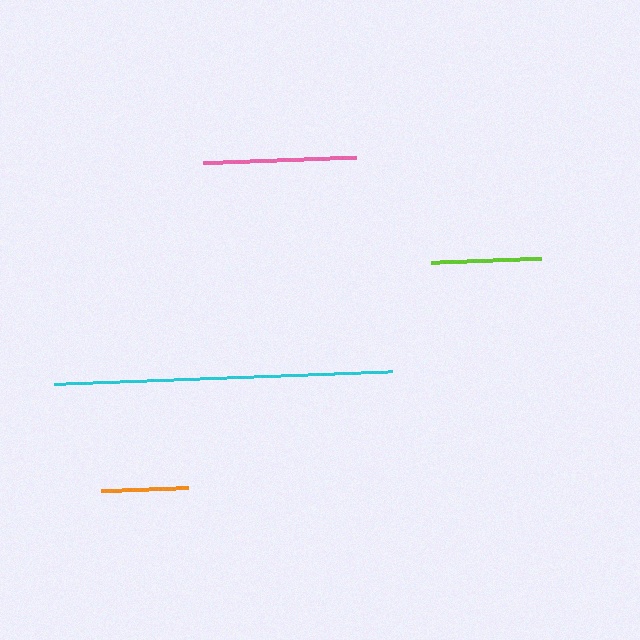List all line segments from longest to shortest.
From longest to shortest: cyan, pink, lime, orange.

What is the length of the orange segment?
The orange segment is approximately 87 pixels long.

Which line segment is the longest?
The cyan line is the longest at approximately 338 pixels.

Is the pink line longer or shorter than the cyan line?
The cyan line is longer than the pink line.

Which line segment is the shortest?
The orange line is the shortest at approximately 87 pixels.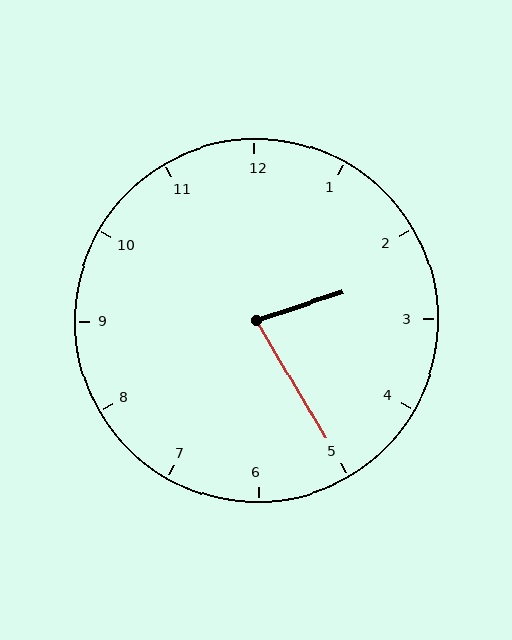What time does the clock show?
2:25.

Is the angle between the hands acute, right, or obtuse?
It is acute.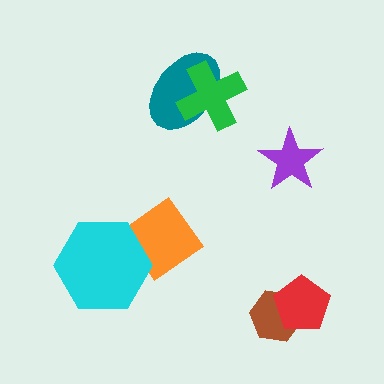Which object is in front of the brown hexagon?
The red pentagon is in front of the brown hexagon.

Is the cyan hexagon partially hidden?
No, no other shape covers it.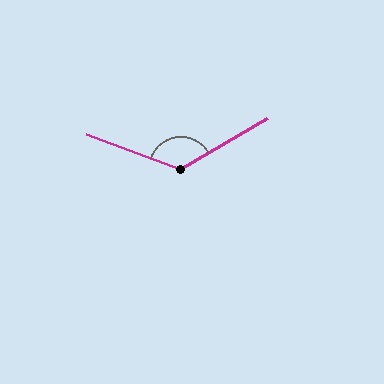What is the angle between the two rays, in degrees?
Approximately 129 degrees.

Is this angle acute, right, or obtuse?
It is obtuse.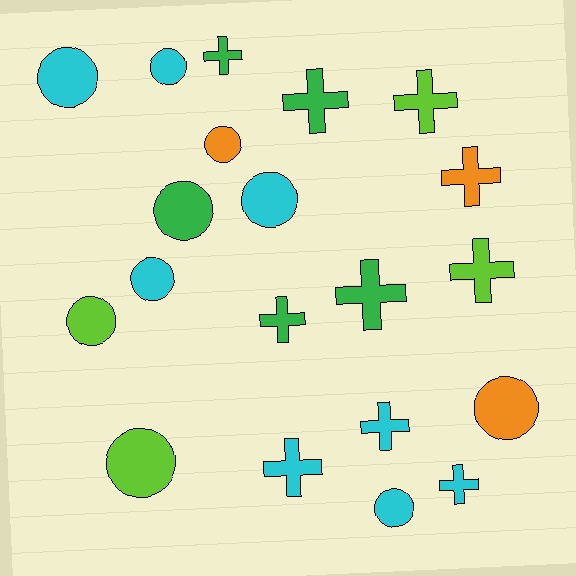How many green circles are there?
There is 1 green circle.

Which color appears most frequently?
Cyan, with 8 objects.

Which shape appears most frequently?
Cross, with 10 objects.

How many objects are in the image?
There are 20 objects.